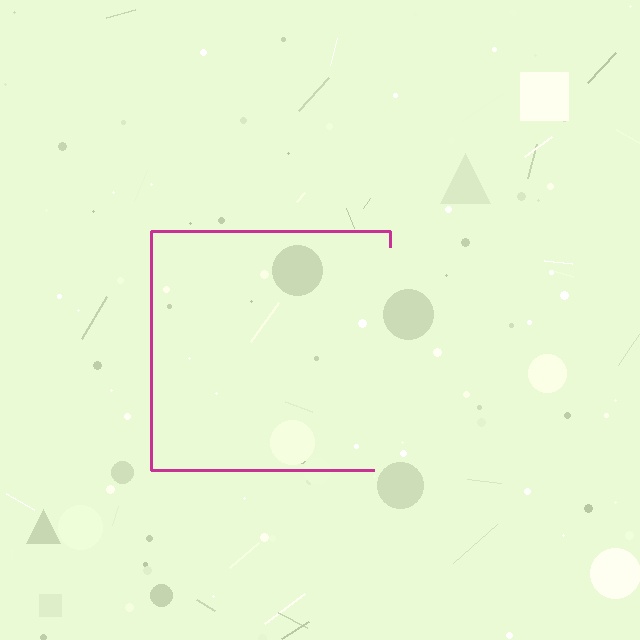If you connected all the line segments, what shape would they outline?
They would outline a square.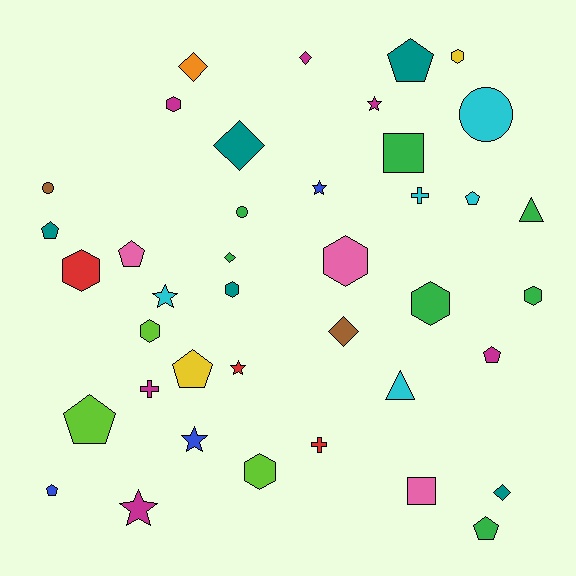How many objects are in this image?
There are 40 objects.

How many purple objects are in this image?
There are no purple objects.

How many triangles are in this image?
There are 2 triangles.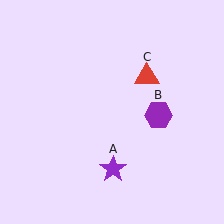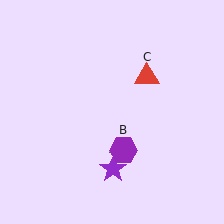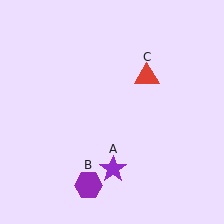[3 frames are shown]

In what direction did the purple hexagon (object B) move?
The purple hexagon (object B) moved down and to the left.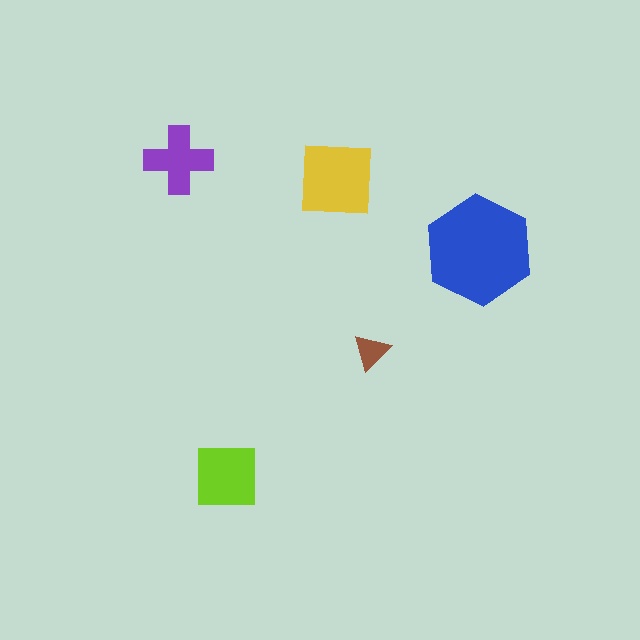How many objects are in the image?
There are 5 objects in the image.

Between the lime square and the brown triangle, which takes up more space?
The lime square.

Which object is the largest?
The blue hexagon.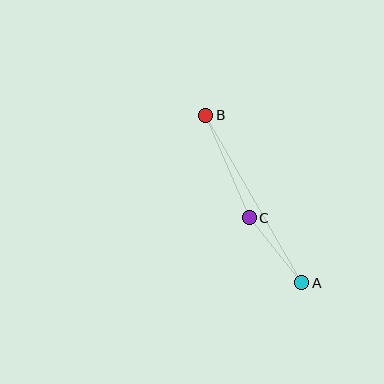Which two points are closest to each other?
Points A and C are closest to each other.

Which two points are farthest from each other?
Points A and B are farthest from each other.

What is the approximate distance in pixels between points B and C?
The distance between B and C is approximately 111 pixels.